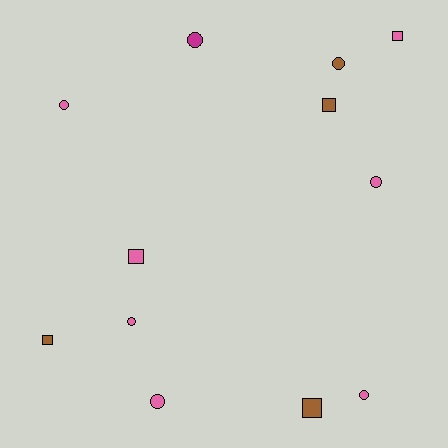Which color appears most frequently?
Pink, with 7 objects.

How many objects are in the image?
There are 12 objects.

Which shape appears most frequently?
Circle, with 7 objects.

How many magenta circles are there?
There is 1 magenta circle.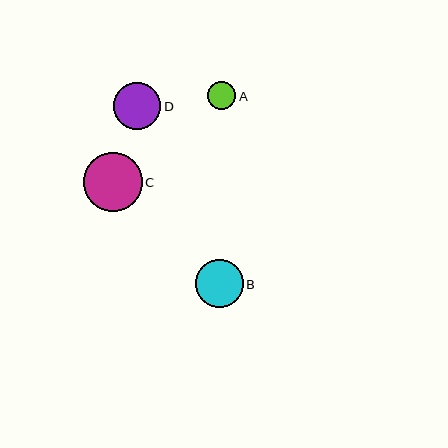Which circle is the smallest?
Circle A is the smallest with a size of approximately 29 pixels.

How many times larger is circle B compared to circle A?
Circle B is approximately 1.7 times the size of circle A.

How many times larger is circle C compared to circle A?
Circle C is approximately 2.0 times the size of circle A.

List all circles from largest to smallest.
From largest to smallest: C, B, D, A.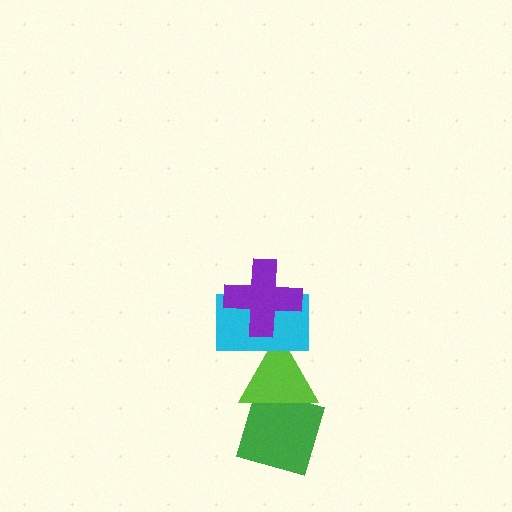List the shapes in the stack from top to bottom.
From top to bottom: the purple cross, the cyan rectangle, the lime triangle, the green diamond.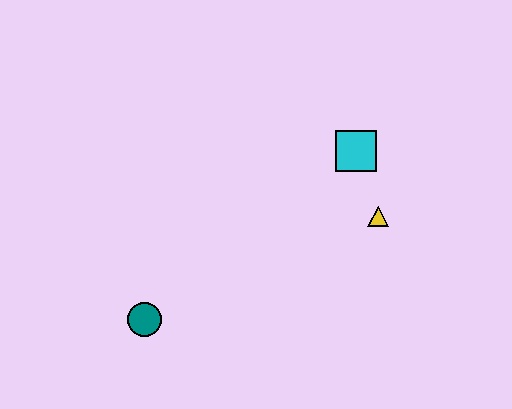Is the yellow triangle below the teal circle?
No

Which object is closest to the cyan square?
The yellow triangle is closest to the cyan square.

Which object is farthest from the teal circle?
The cyan square is farthest from the teal circle.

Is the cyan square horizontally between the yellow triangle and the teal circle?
Yes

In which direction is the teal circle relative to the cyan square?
The teal circle is to the left of the cyan square.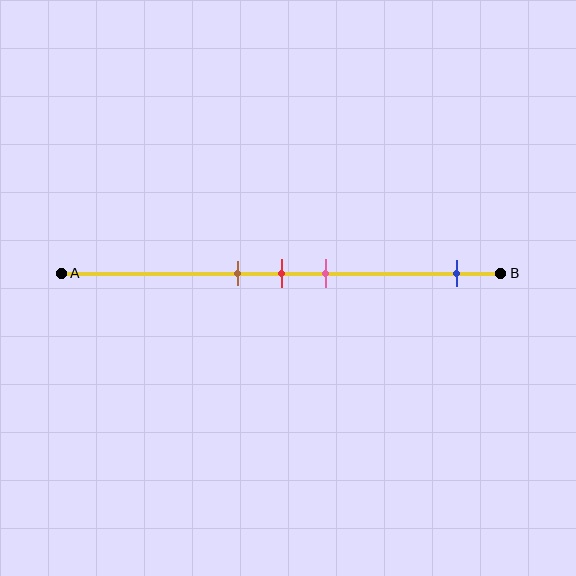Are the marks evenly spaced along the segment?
No, the marks are not evenly spaced.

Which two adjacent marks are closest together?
The brown and red marks are the closest adjacent pair.